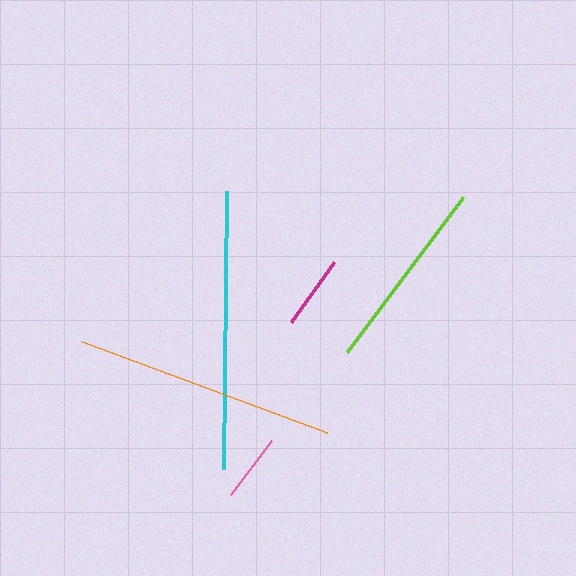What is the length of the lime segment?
The lime segment is approximately 194 pixels long.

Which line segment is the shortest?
The pink line is the shortest at approximately 68 pixels.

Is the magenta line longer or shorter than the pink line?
The magenta line is longer than the pink line.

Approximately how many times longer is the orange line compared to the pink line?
The orange line is approximately 3.9 times the length of the pink line.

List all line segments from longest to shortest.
From longest to shortest: cyan, orange, lime, magenta, pink.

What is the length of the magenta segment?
The magenta segment is approximately 75 pixels long.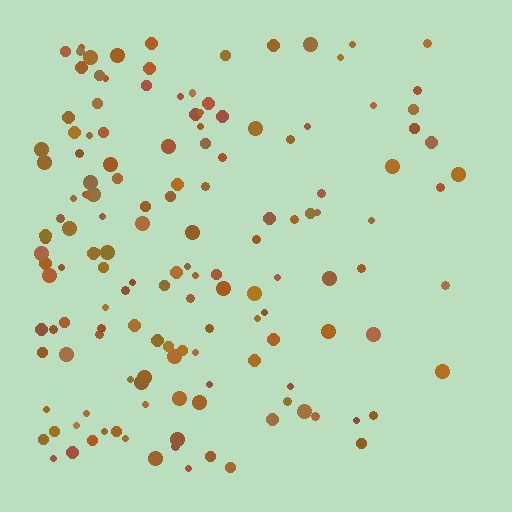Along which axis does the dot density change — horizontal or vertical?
Horizontal.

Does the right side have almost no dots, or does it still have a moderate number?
Still a moderate number, just noticeably fewer than the left.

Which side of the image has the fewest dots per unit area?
The right.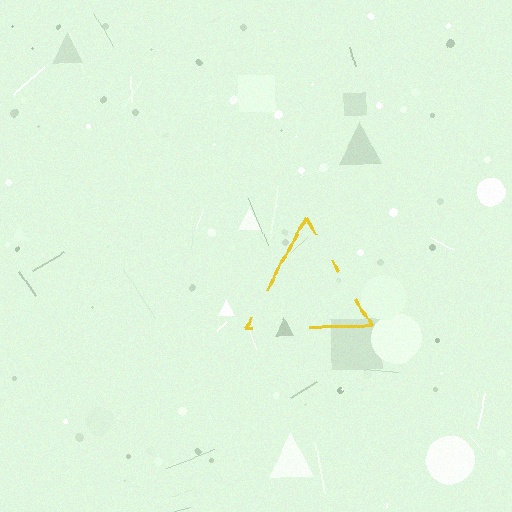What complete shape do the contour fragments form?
The contour fragments form a triangle.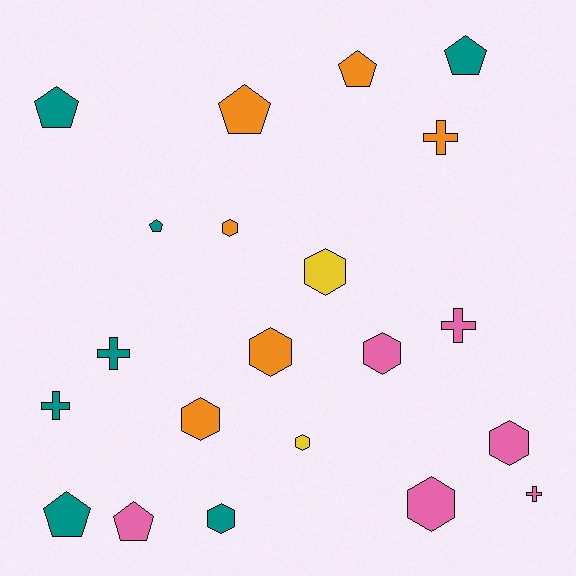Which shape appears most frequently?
Hexagon, with 9 objects.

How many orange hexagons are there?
There are 3 orange hexagons.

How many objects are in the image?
There are 21 objects.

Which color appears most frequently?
Teal, with 7 objects.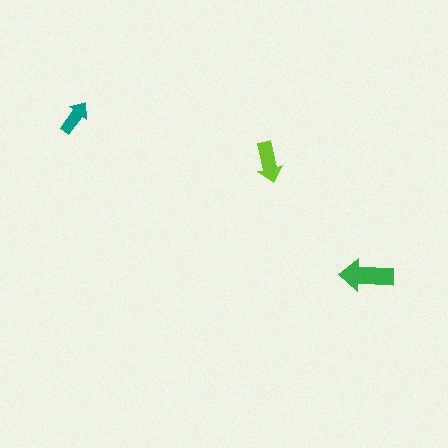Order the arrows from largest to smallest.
the green one, the lime one, the teal one.